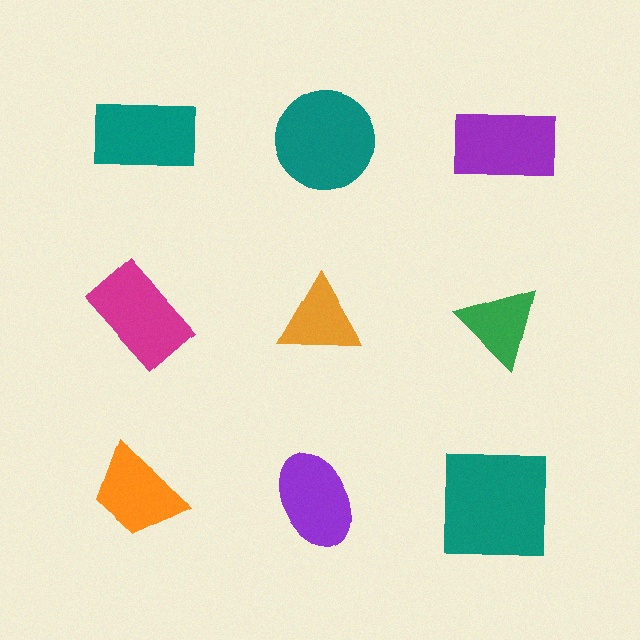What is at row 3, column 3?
A teal square.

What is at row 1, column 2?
A teal circle.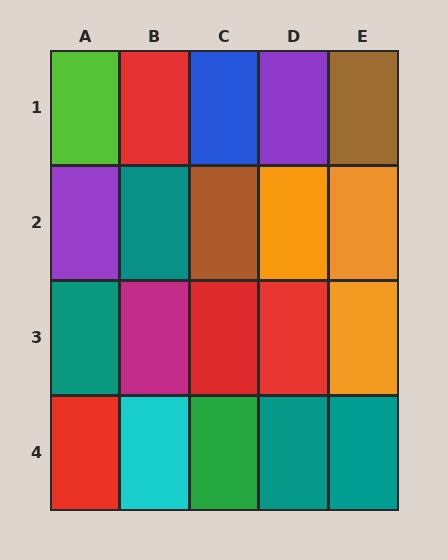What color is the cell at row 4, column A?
Red.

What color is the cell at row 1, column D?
Purple.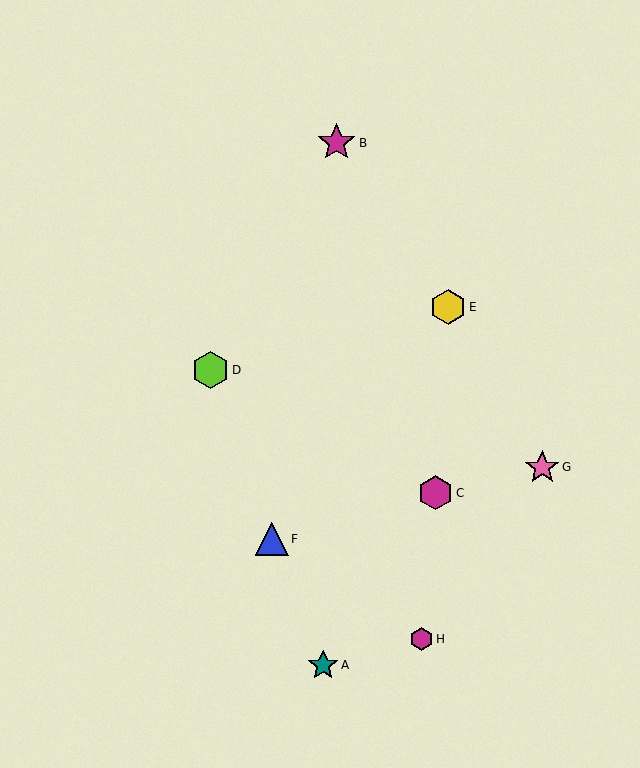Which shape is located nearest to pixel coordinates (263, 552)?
The blue triangle (labeled F) at (272, 539) is nearest to that location.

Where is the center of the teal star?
The center of the teal star is at (323, 665).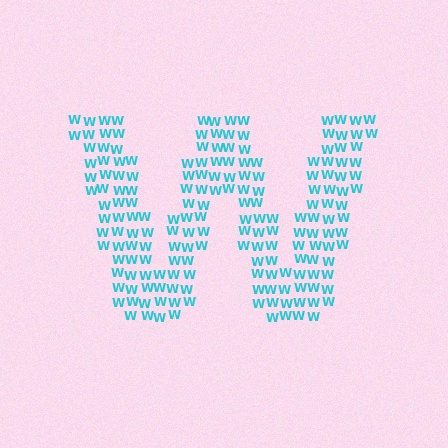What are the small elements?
The small elements are letter W's.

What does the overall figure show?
The overall figure shows the letter W.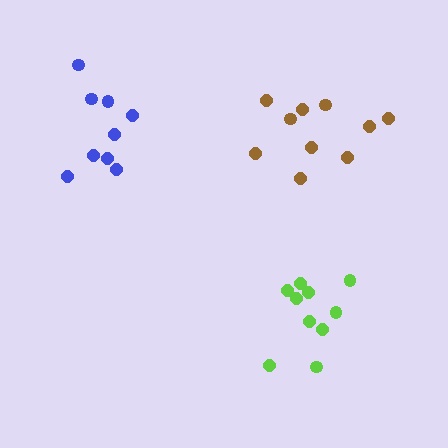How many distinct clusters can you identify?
There are 3 distinct clusters.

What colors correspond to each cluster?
The clusters are colored: blue, brown, lime.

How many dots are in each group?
Group 1: 9 dots, Group 2: 10 dots, Group 3: 10 dots (29 total).